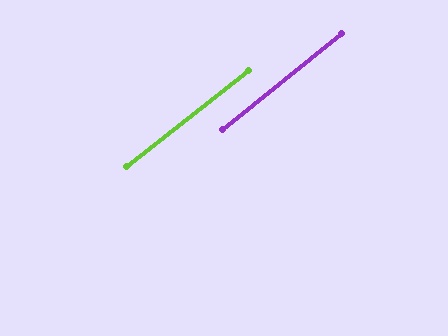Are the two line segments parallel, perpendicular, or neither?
Parallel — their directions differ by only 0.7°.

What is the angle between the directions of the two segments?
Approximately 1 degree.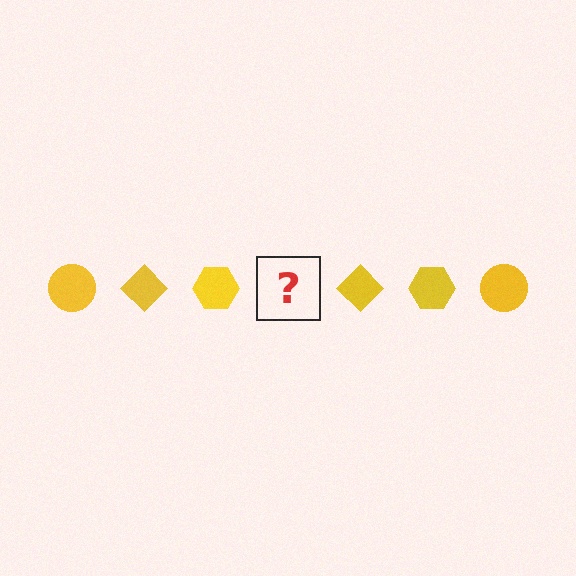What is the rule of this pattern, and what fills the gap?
The rule is that the pattern cycles through circle, diamond, hexagon shapes in yellow. The gap should be filled with a yellow circle.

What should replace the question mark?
The question mark should be replaced with a yellow circle.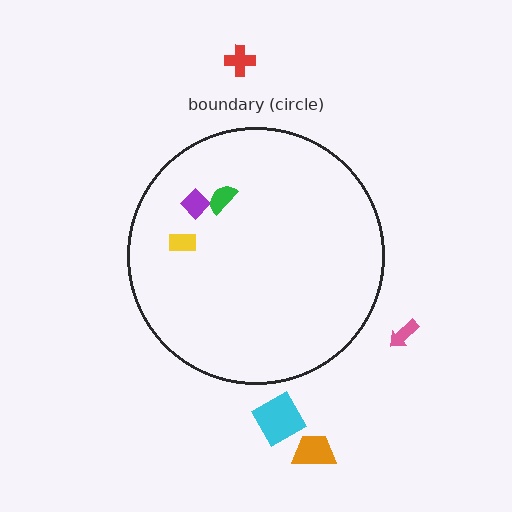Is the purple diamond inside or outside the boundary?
Inside.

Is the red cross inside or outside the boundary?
Outside.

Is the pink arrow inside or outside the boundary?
Outside.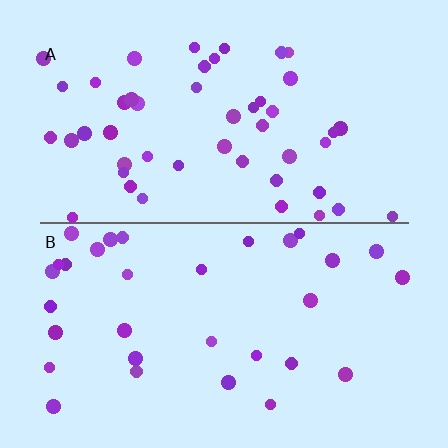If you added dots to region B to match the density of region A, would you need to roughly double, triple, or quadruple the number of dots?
Approximately double.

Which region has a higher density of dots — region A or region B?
A (the top).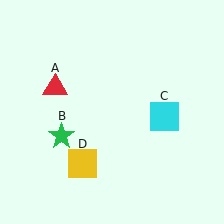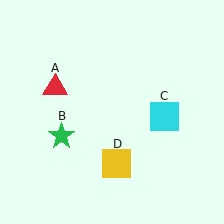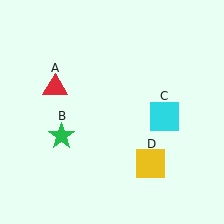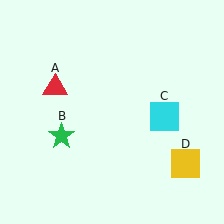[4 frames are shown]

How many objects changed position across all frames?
1 object changed position: yellow square (object D).